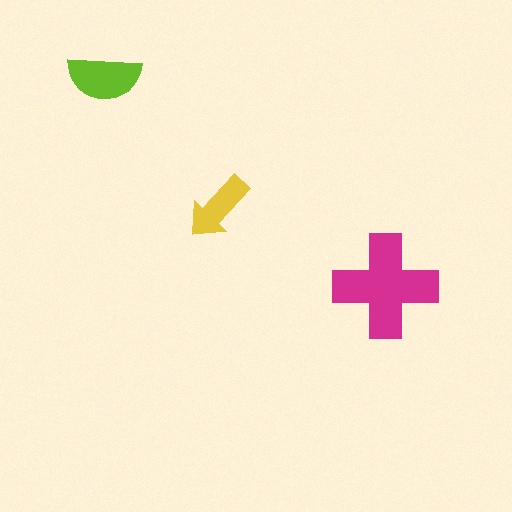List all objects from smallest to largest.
The yellow arrow, the lime semicircle, the magenta cross.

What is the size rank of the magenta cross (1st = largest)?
1st.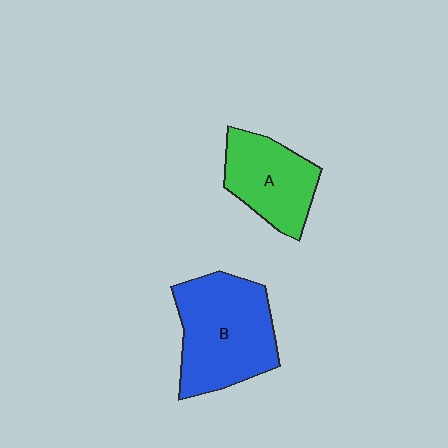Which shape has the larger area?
Shape B (blue).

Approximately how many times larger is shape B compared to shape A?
Approximately 1.5 times.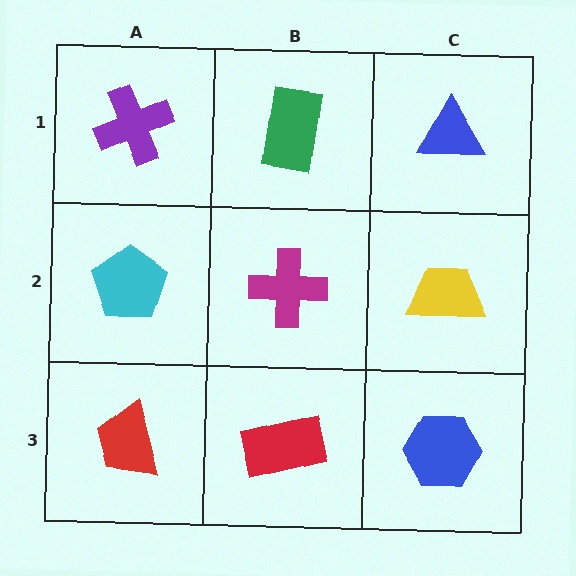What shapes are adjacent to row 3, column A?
A cyan pentagon (row 2, column A), a red rectangle (row 3, column B).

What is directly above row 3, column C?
A yellow trapezoid.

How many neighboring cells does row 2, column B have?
4.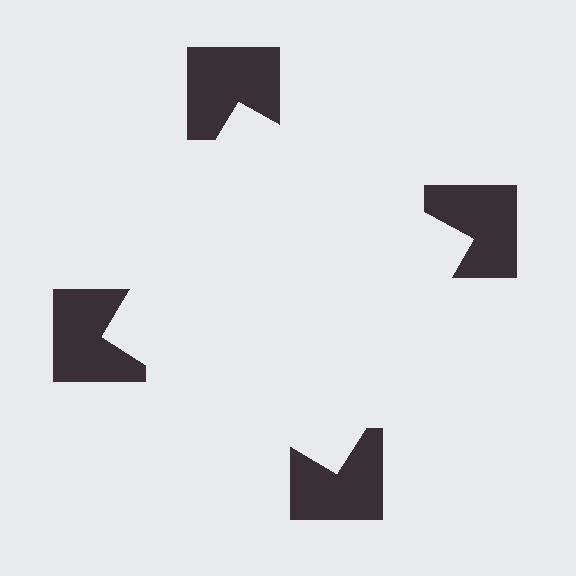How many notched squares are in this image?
There are 4 — one at each vertex of the illusory square.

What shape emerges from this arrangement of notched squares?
An illusory square — its edges are inferred from the aligned wedge cuts in the notched squares, not physically drawn.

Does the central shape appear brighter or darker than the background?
It typically appears slightly brighter than the background, even though no actual brightness change is drawn.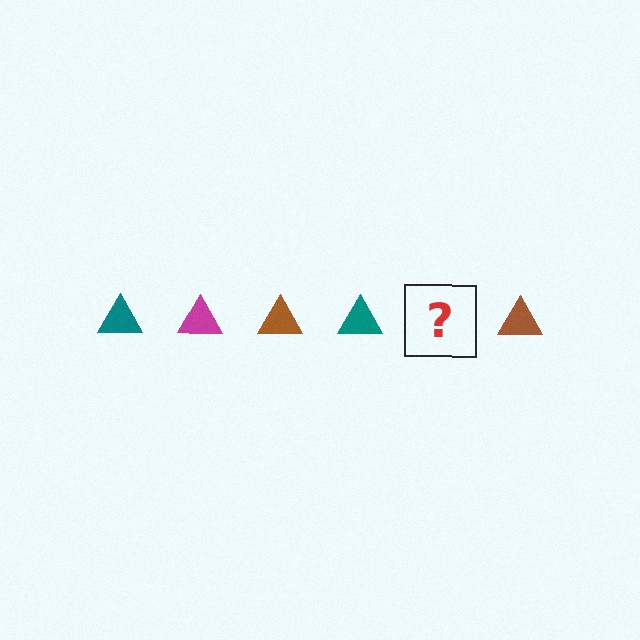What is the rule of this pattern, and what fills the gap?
The rule is that the pattern cycles through teal, magenta, brown triangles. The gap should be filled with a magenta triangle.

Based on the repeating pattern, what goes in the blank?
The blank should be a magenta triangle.